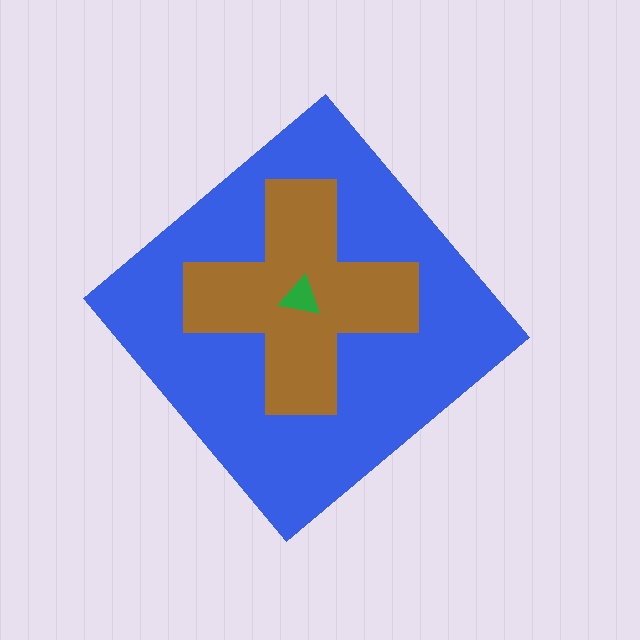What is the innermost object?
The green triangle.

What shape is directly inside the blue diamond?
The brown cross.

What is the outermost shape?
The blue diamond.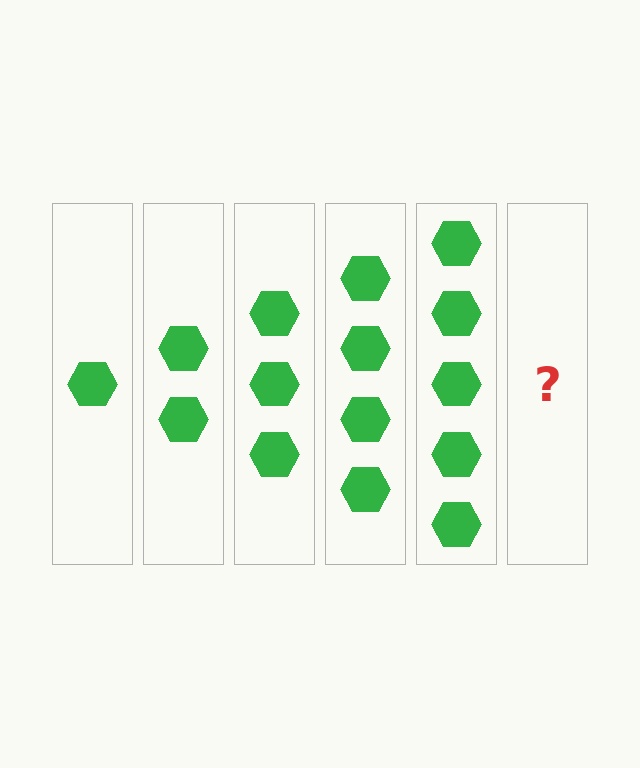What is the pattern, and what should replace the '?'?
The pattern is that each step adds one more hexagon. The '?' should be 6 hexagons.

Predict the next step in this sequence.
The next step is 6 hexagons.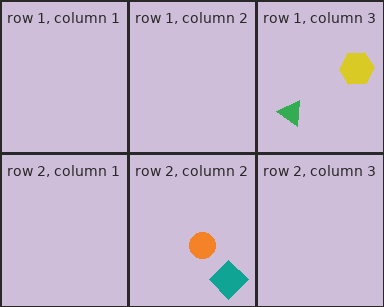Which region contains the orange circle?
The row 2, column 2 region.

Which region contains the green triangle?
The row 1, column 3 region.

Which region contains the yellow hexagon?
The row 1, column 3 region.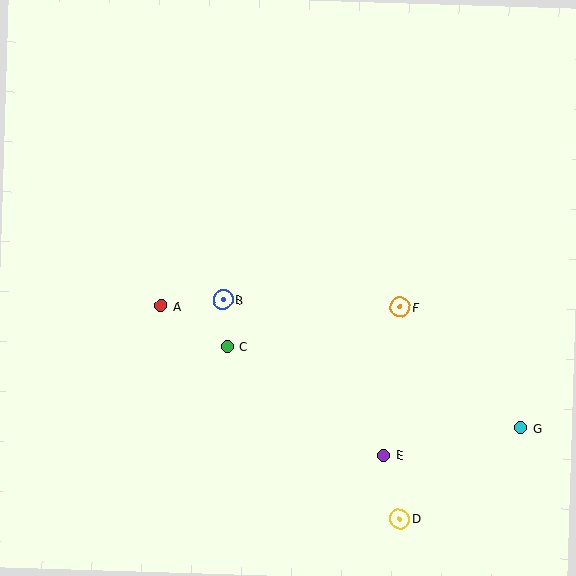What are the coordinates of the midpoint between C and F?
The midpoint between C and F is at (314, 327).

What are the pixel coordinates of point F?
Point F is at (400, 307).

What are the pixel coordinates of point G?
Point G is at (521, 428).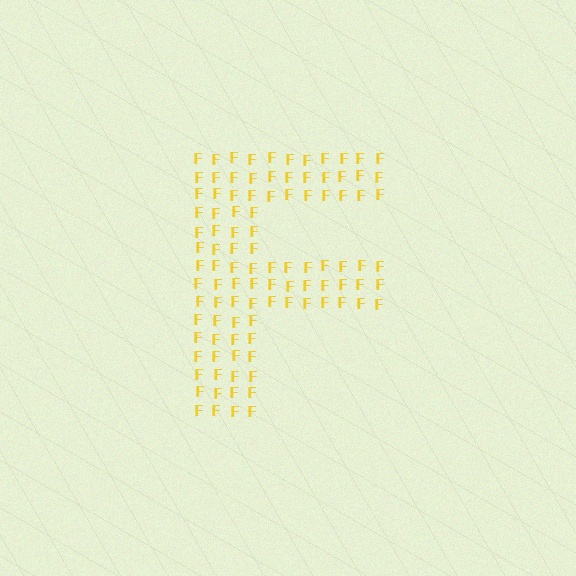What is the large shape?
The large shape is the letter F.